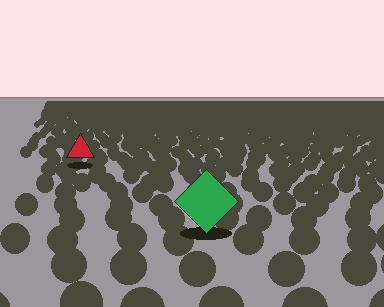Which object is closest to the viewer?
The green diamond is closest. The texture marks near it are larger and more spread out.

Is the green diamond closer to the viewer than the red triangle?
Yes. The green diamond is closer — you can tell from the texture gradient: the ground texture is coarser near it.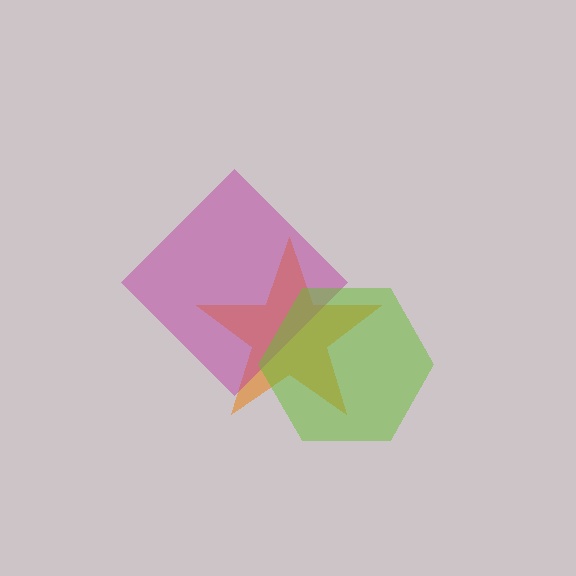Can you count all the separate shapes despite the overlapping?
Yes, there are 3 separate shapes.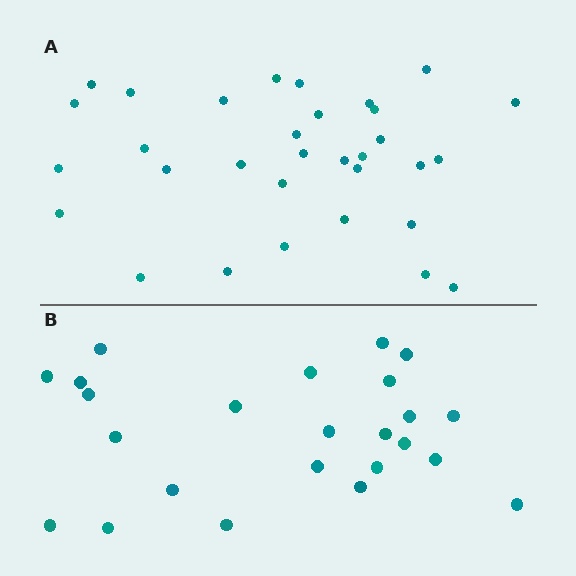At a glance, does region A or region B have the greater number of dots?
Region A (the top region) has more dots.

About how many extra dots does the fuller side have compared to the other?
Region A has roughly 8 or so more dots than region B.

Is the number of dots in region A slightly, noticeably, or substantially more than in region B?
Region A has noticeably more, but not dramatically so. The ratio is roughly 1.3 to 1.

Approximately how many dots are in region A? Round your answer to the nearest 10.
About 30 dots. (The exact count is 32, which rounds to 30.)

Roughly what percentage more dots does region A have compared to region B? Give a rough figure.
About 35% more.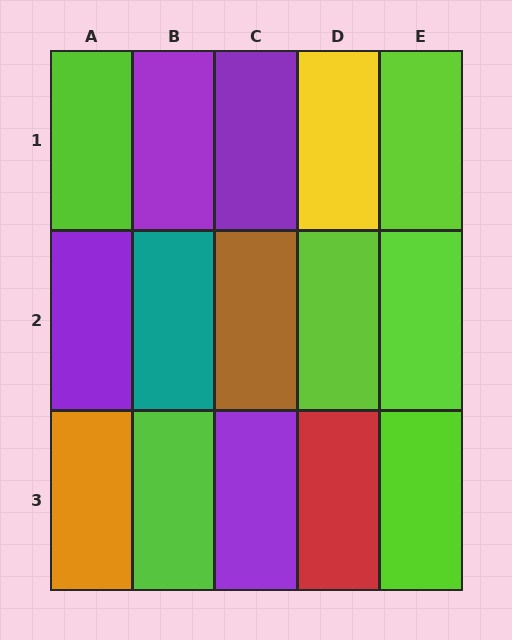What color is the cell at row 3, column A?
Orange.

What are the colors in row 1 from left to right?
Lime, purple, purple, yellow, lime.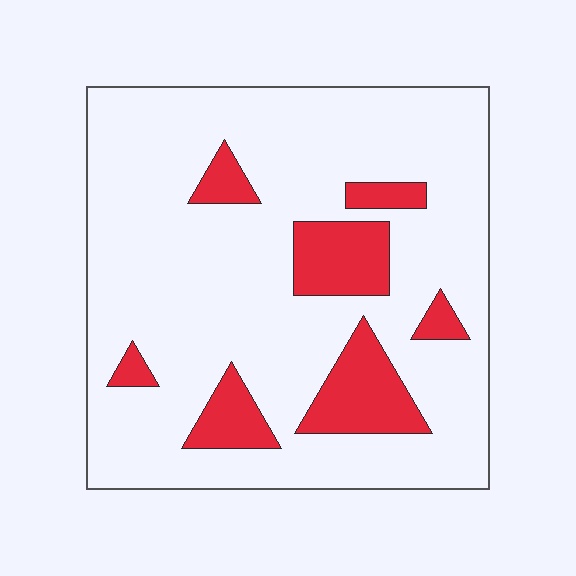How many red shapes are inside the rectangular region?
7.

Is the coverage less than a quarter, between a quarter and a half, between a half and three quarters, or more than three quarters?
Less than a quarter.